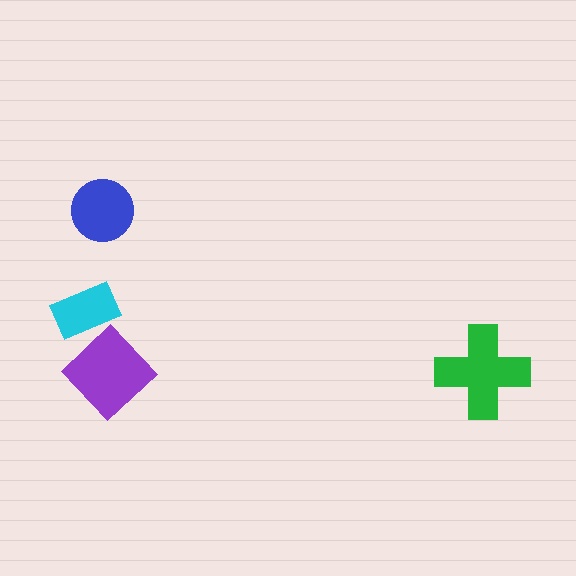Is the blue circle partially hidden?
No, no other shape covers it.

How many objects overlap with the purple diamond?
1 object overlaps with the purple diamond.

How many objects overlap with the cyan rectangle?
1 object overlaps with the cyan rectangle.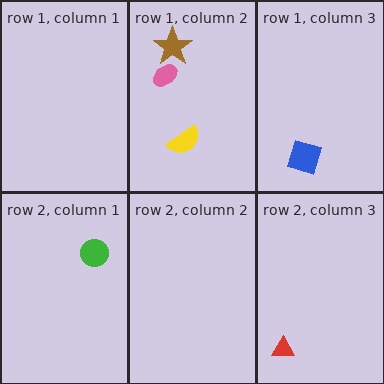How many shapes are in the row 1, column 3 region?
1.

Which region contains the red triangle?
The row 2, column 3 region.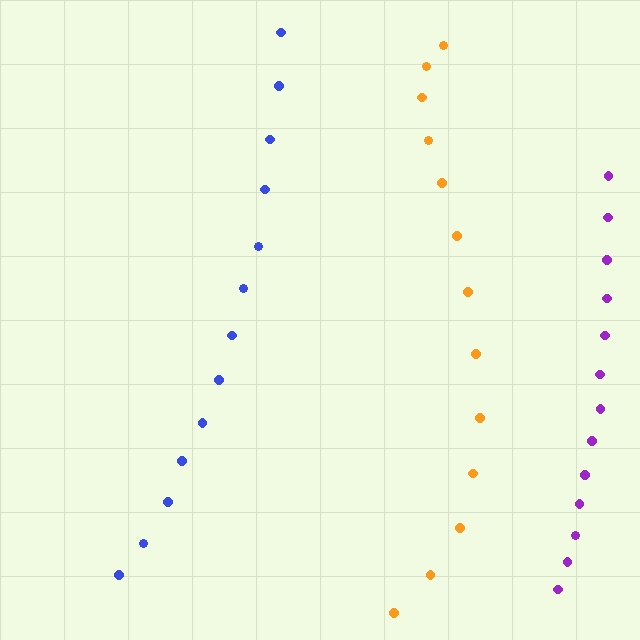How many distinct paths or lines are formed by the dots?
There are 3 distinct paths.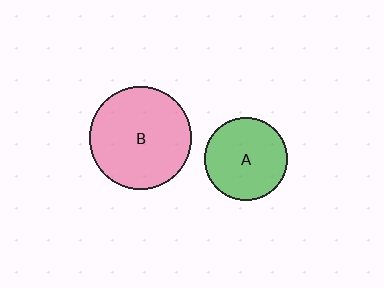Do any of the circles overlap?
No, none of the circles overlap.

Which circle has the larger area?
Circle B (pink).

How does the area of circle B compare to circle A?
Approximately 1.5 times.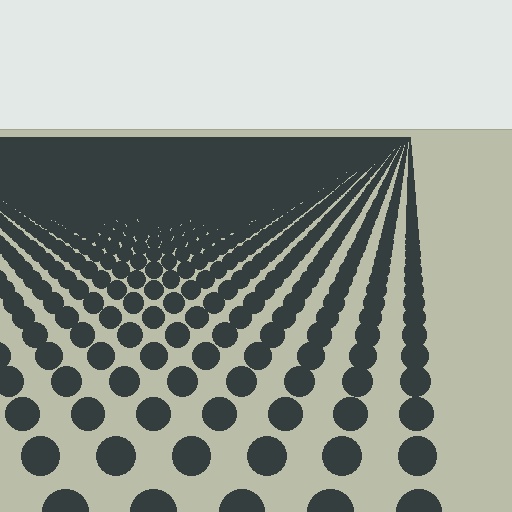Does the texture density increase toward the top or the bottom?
Density increases toward the top.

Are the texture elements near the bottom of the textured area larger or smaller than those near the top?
Larger. Near the bottom, elements are closer to the viewer and appear at a bigger on-screen size.